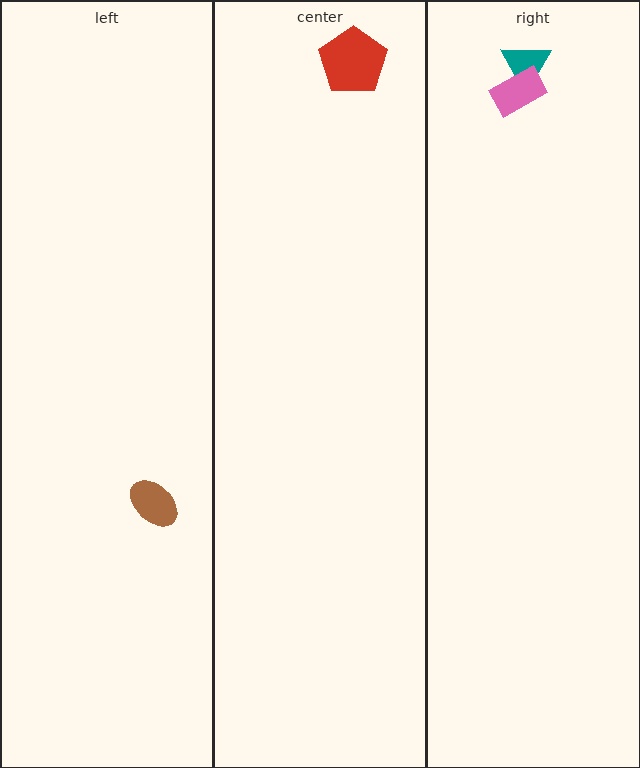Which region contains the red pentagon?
The center region.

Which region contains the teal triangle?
The right region.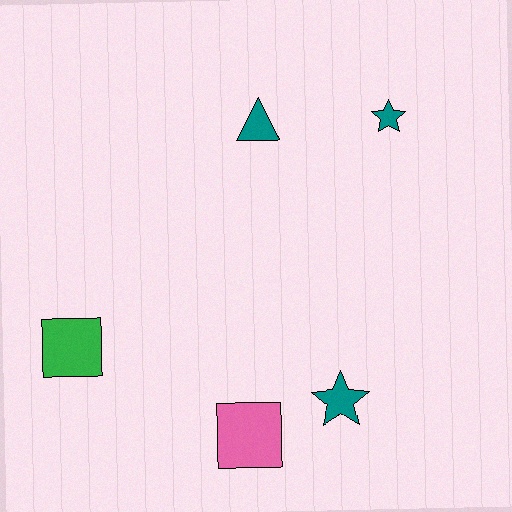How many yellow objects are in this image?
There are no yellow objects.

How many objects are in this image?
There are 5 objects.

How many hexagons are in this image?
There are no hexagons.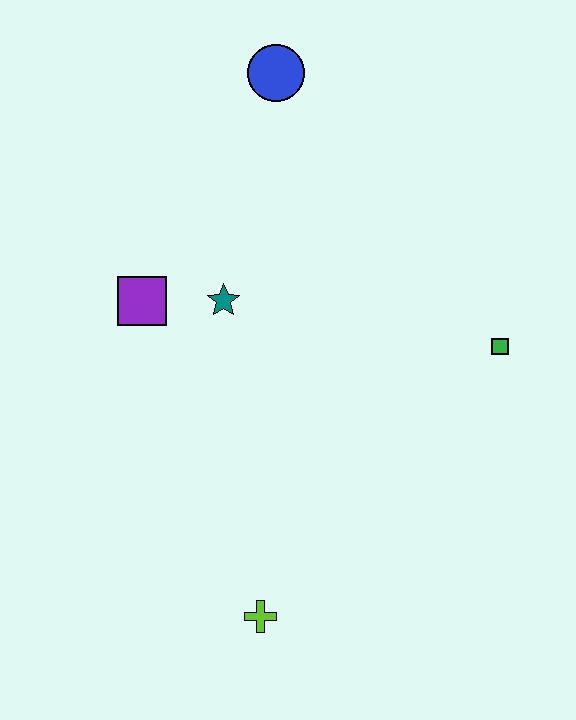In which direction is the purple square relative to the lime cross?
The purple square is above the lime cross.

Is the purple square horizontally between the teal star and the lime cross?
No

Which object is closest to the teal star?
The purple square is closest to the teal star.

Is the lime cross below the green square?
Yes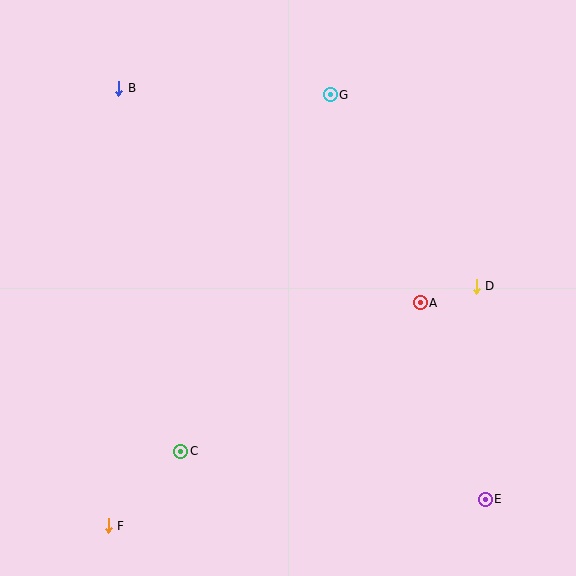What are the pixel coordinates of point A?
Point A is at (420, 303).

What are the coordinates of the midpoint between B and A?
The midpoint between B and A is at (269, 196).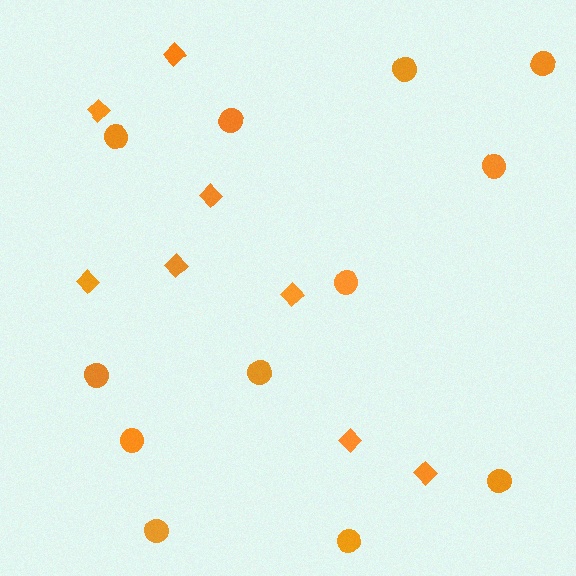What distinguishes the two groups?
There are 2 groups: one group of diamonds (8) and one group of circles (12).